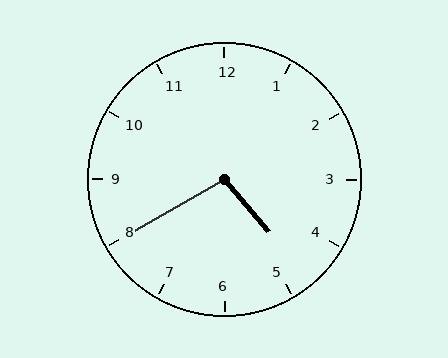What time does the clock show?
4:40.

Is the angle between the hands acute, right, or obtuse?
It is obtuse.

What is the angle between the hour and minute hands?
Approximately 100 degrees.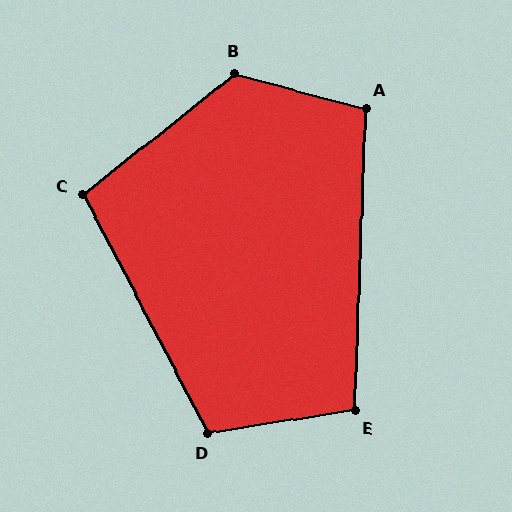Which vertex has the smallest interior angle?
E, at approximately 101 degrees.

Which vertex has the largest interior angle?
B, at approximately 126 degrees.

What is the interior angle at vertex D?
Approximately 109 degrees (obtuse).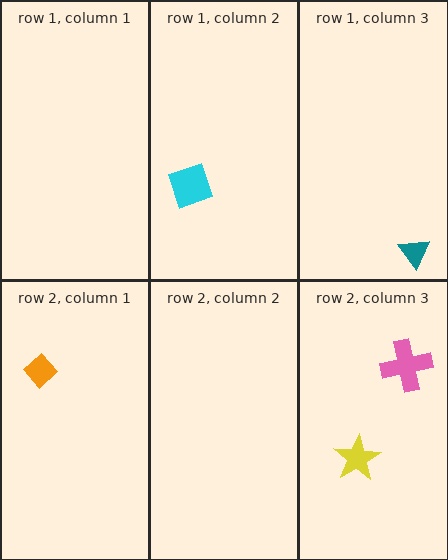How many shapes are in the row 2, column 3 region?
2.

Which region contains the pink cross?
The row 2, column 3 region.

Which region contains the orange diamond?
The row 2, column 1 region.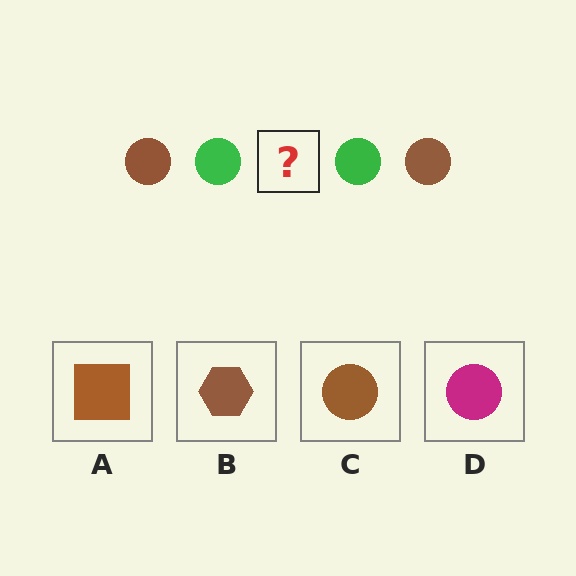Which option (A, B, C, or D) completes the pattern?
C.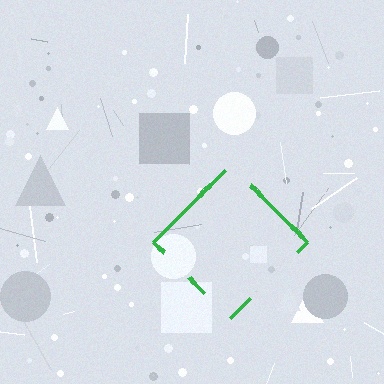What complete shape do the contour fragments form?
The contour fragments form a diamond.